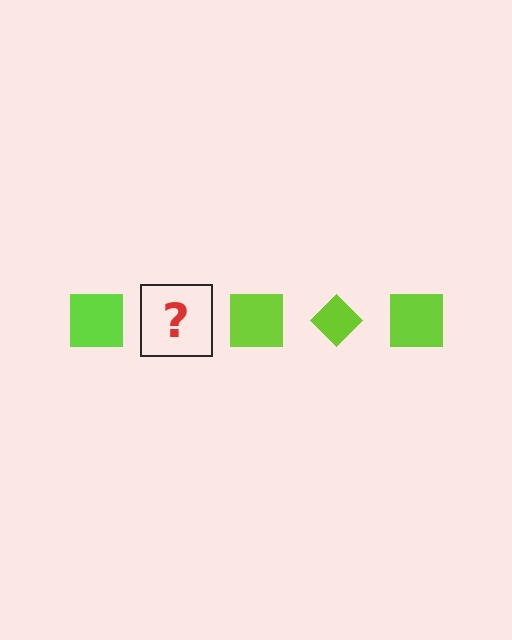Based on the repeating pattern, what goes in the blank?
The blank should be a lime diamond.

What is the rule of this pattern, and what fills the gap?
The rule is that the pattern cycles through square, diamond shapes in lime. The gap should be filled with a lime diamond.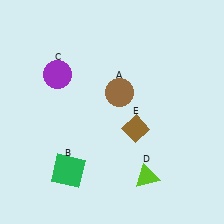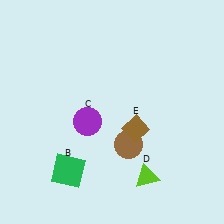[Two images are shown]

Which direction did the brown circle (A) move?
The brown circle (A) moved down.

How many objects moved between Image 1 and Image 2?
2 objects moved between the two images.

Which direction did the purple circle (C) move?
The purple circle (C) moved down.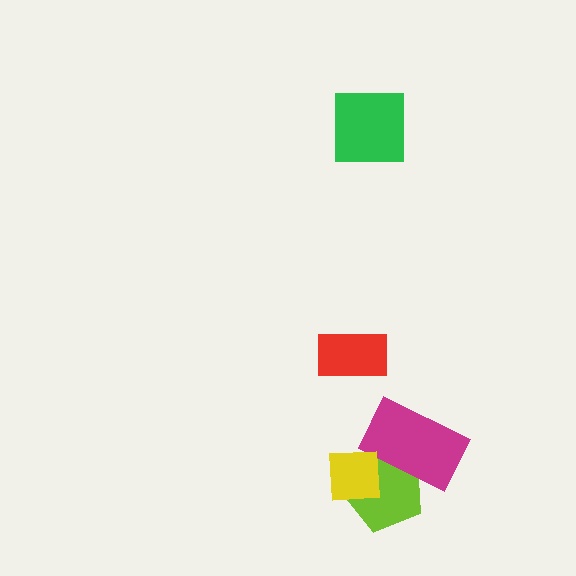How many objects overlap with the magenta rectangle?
2 objects overlap with the magenta rectangle.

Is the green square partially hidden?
No, no other shape covers it.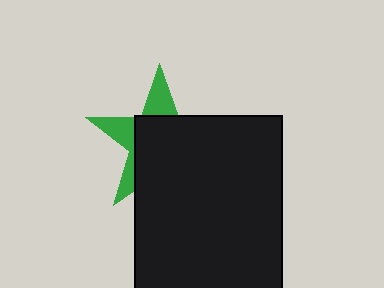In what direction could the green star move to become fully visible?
The green star could move toward the upper-left. That would shift it out from behind the black rectangle entirely.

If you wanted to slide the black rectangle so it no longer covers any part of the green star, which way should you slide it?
Slide it toward the lower-right — that is the most direct way to separate the two shapes.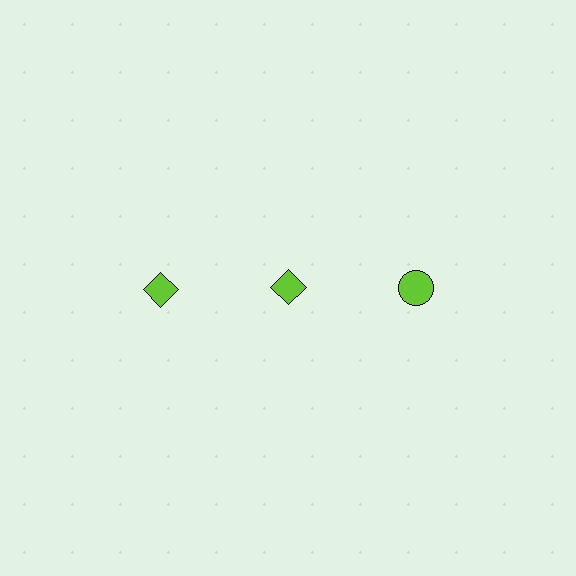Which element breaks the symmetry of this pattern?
The lime circle in the top row, center column breaks the symmetry. All other shapes are lime diamonds.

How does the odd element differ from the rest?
It has a different shape: circle instead of diamond.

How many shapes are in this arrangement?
There are 3 shapes arranged in a grid pattern.